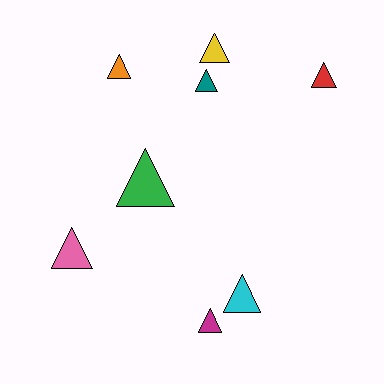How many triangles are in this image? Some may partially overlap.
There are 8 triangles.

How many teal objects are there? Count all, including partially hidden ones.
There is 1 teal object.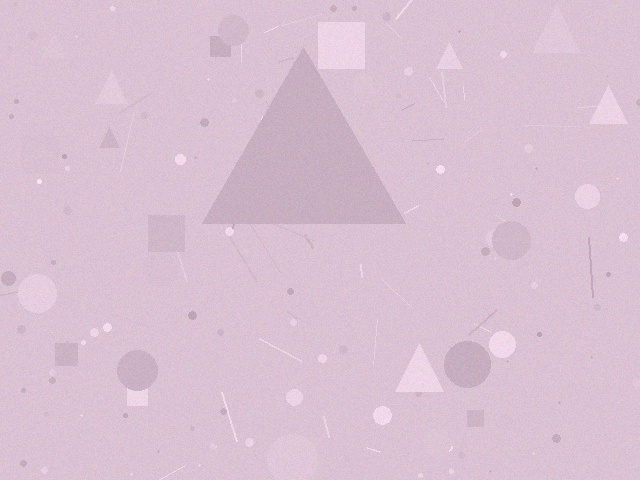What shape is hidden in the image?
A triangle is hidden in the image.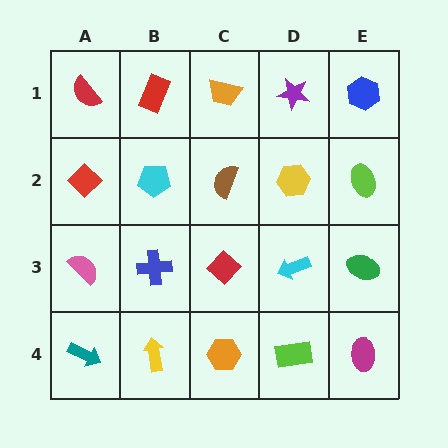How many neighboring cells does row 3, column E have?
3.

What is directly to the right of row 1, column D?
A blue hexagon.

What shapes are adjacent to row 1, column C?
A brown semicircle (row 2, column C), a red rectangle (row 1, column B), a purple star (row 1, column D).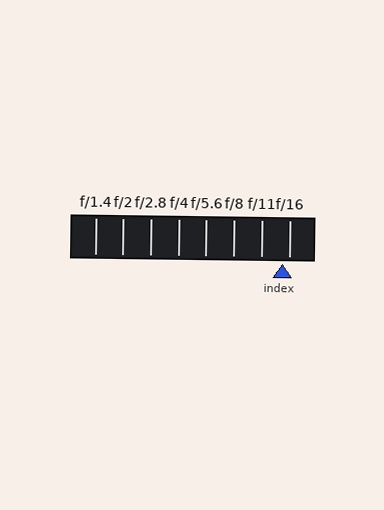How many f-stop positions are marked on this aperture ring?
There are 8 f-stop positions marked.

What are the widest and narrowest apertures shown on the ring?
The widest aperture shown is f/1.4 and the narrowest is f/16.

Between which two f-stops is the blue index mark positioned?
The index mark is between f/11 and f/16.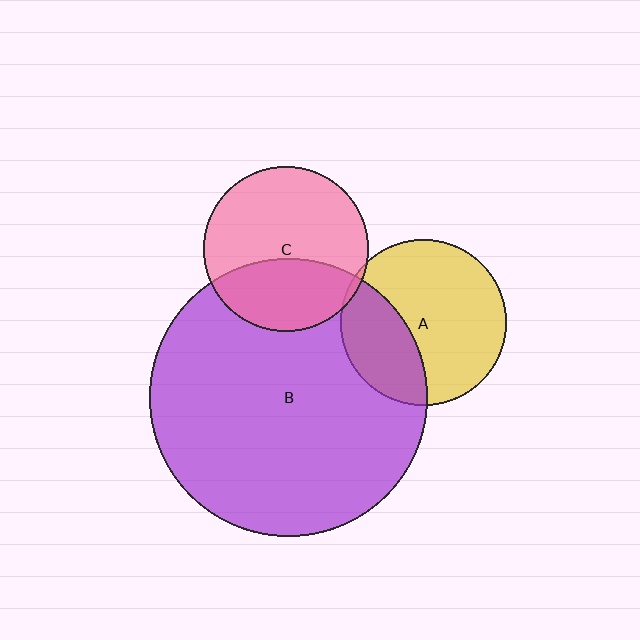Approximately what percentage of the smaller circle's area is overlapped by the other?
Approximately 5%.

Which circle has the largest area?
Circle B (purple).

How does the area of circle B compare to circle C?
Approximately 2.8 times.